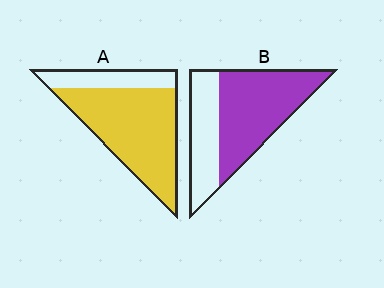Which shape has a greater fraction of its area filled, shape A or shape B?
Shape A.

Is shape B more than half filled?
Yes.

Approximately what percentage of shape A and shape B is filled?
A is approximately 75% and B is approximately 65%.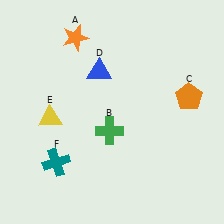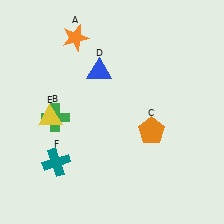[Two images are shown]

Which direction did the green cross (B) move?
The green cross (B) moved left.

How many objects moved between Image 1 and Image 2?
2 objects moved between the two images.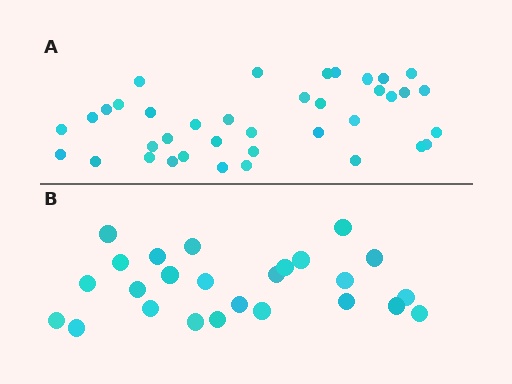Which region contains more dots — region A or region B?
Region A (the top region) has more dots.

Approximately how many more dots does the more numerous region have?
Region A has approximately 15 more dots than region B.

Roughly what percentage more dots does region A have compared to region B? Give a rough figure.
About 50% more.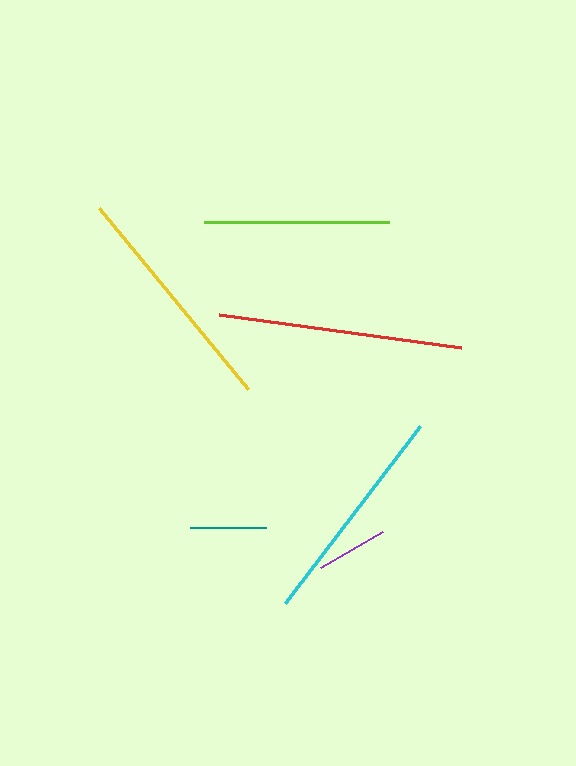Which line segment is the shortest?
The purple line is the shortest at approximately 72 pixels.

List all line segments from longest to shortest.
From longest to shortest: red, yellow, cyan, lime, teal, purple.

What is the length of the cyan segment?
The cyan segment is approximately 222 pixels long.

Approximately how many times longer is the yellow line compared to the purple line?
The yellow line is approximately 3.3 times the length of the purple line.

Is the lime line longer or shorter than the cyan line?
The cyan line is longer than the lime line.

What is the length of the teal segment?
The teal segment is approximately 76 pixels long.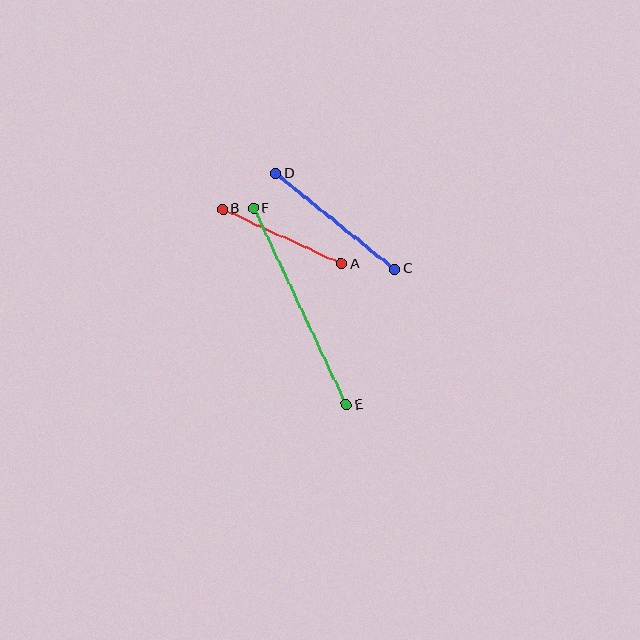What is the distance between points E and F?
The distance is approximately 217 pixels.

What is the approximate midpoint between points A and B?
The midpoint is at approximately (282, 236) pixels.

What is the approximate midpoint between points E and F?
The midpoint is at approximately (300, 306) pixels.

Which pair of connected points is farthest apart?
Points E and F are farthest apart.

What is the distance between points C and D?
The distance is approximately 153 pixels.